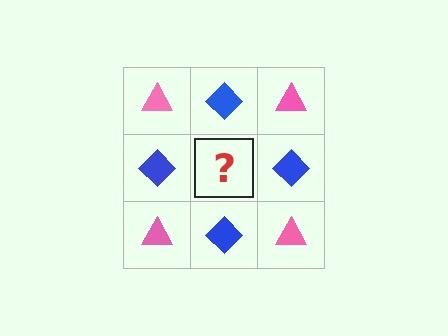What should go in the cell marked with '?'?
The missing cell should contain a pink triangle.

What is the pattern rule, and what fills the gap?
The rule is that it alternates pink triangle and blue diamond in a checkerboard pattern. The gap should be filled with a pink triangle.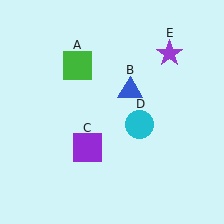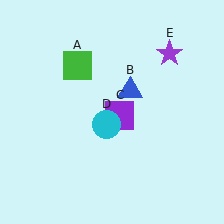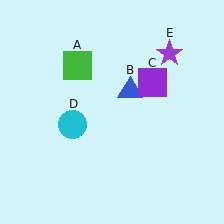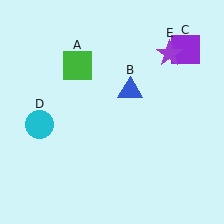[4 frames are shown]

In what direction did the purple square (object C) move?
The purple square (object C) moved up and to the right.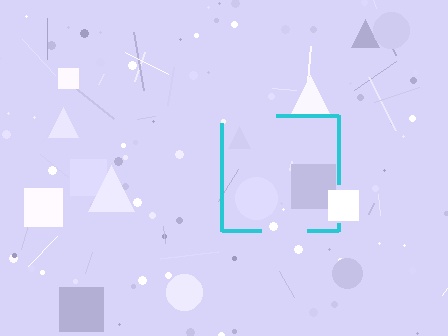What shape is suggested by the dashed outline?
The dashed outline suggests a square.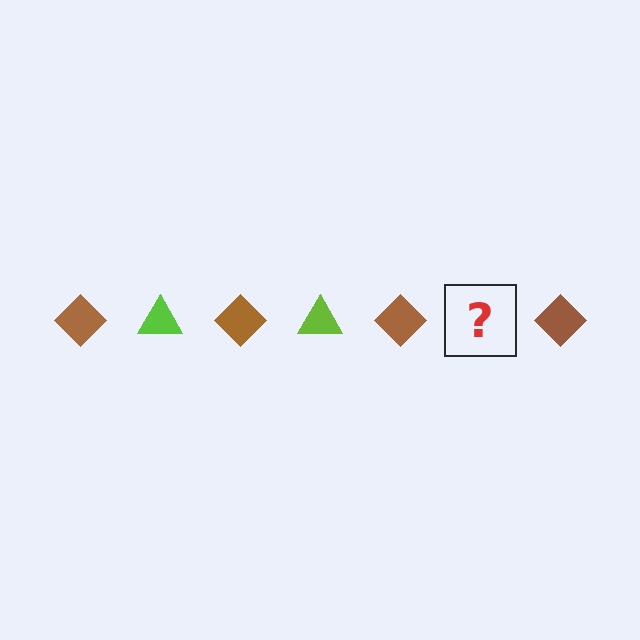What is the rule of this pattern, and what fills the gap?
The rule is that the pattern alternates between brown diamond and lime triangle. The gap should be filled with a lime triangle.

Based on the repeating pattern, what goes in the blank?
The blank should be a lime triangle.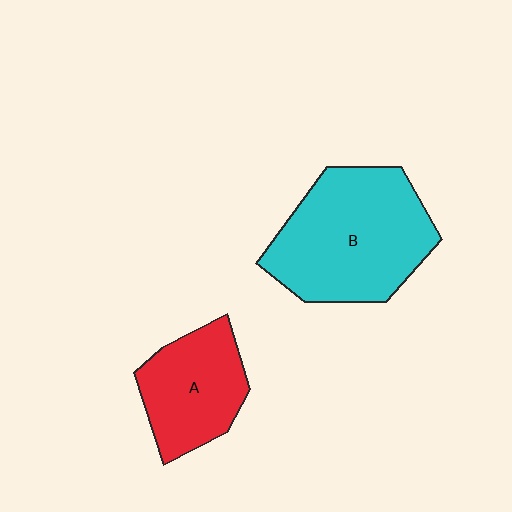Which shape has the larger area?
Shape B (cyan).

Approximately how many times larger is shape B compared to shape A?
Approximately 1.6 times.